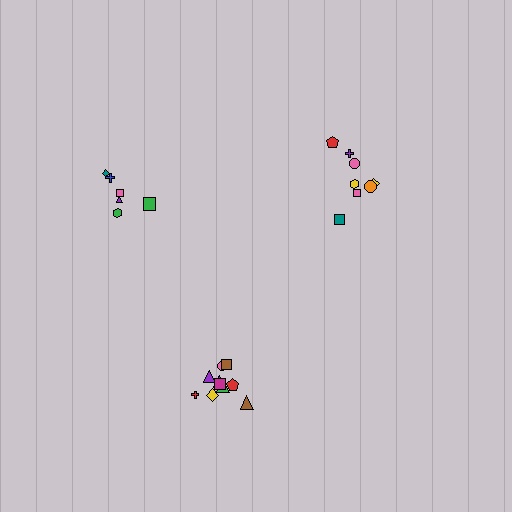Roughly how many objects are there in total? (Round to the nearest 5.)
Roughly 25 objects in total.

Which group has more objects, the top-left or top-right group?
The top-right group.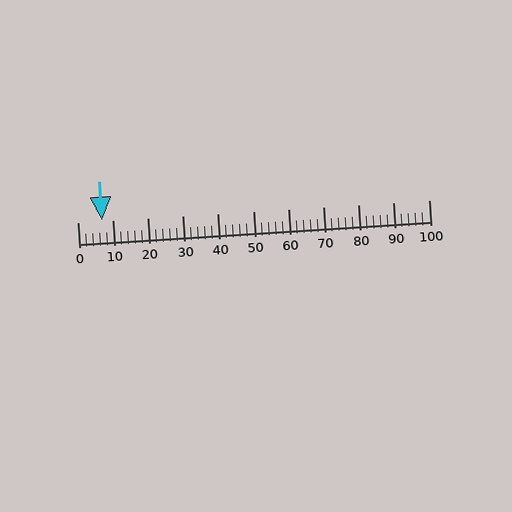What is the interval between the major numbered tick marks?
The major tick marks are spaced 10 units apart.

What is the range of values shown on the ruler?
The ruler shows values from 0 to 100.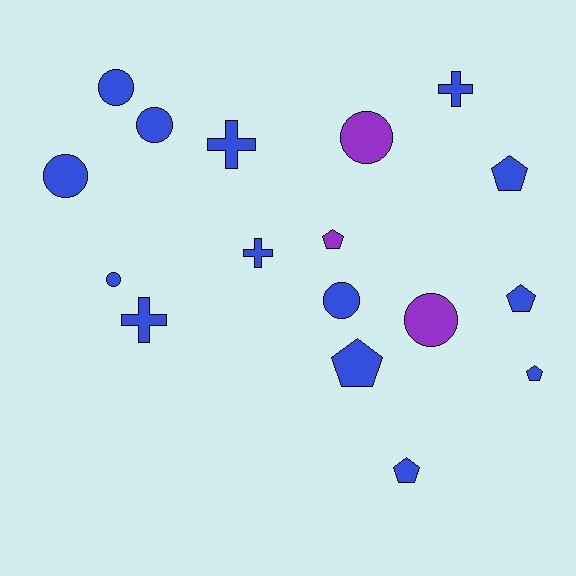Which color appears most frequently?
Blue, with 14 objects.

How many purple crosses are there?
There are no purple crosses.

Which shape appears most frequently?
Circle, with 7 objects.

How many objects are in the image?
There are 17 objects.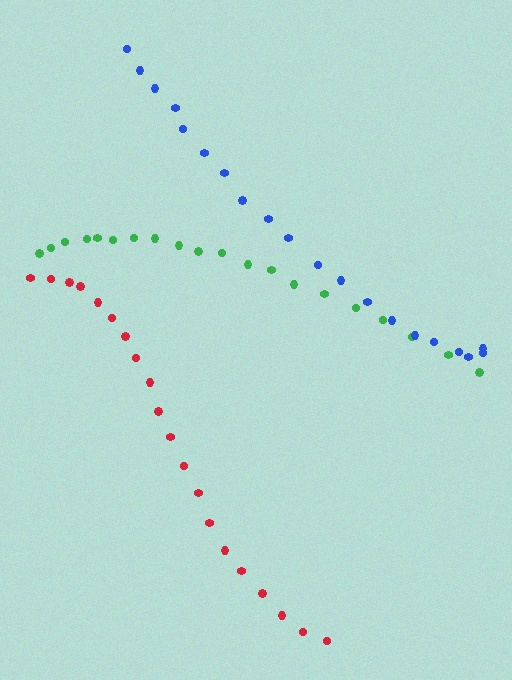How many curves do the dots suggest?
There are 3 distinct paths.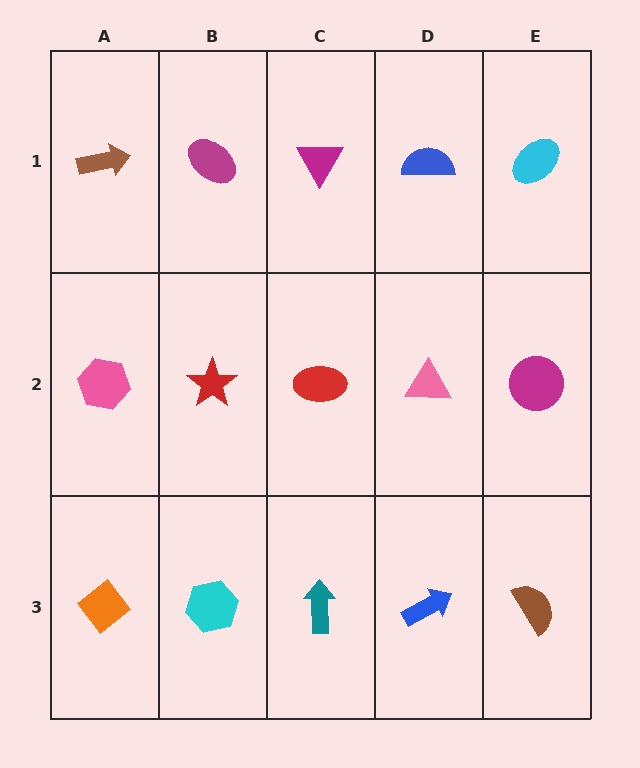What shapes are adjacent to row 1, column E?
A magenta circle (row 2, column E), a blue semicircle (row 1, column D).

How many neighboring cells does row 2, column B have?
4.